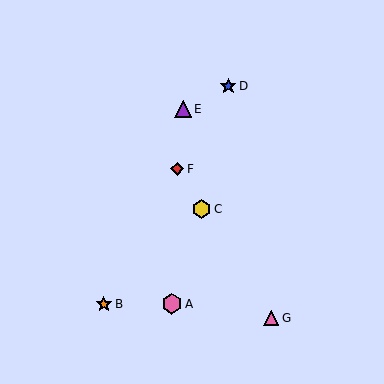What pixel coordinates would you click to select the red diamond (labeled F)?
Click at (177, 169) to select the red diamond F.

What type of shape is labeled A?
Shape A is a pink hexagon.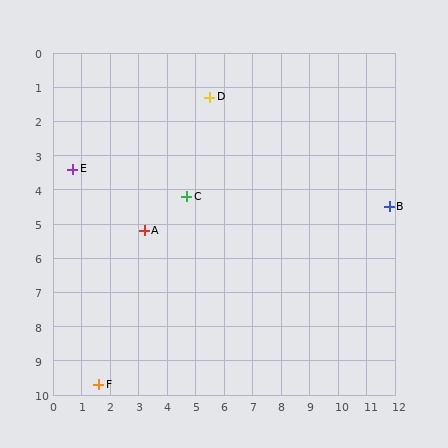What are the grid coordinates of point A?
Point A is at approximately (3.2, 5.2).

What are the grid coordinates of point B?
Point B is at approximately (11.8, 4.5).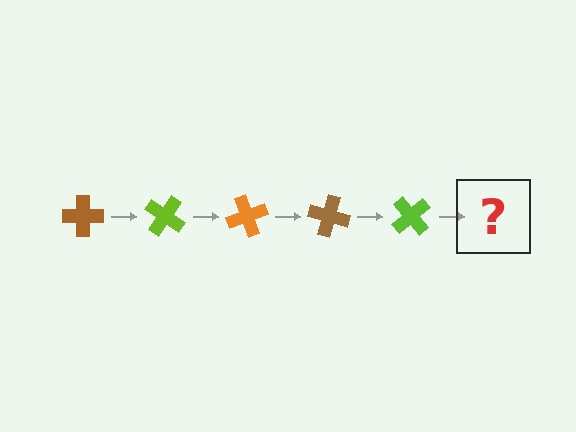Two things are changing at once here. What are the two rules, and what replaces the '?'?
The two rules are that it rotates 35 degrees each step and the color cycles through brown, lime, and orange. The '?' should be an orange cross, rotated 175 degrees from the start.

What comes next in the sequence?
The next element should be an orange cross, rotated 175 degrees from the start.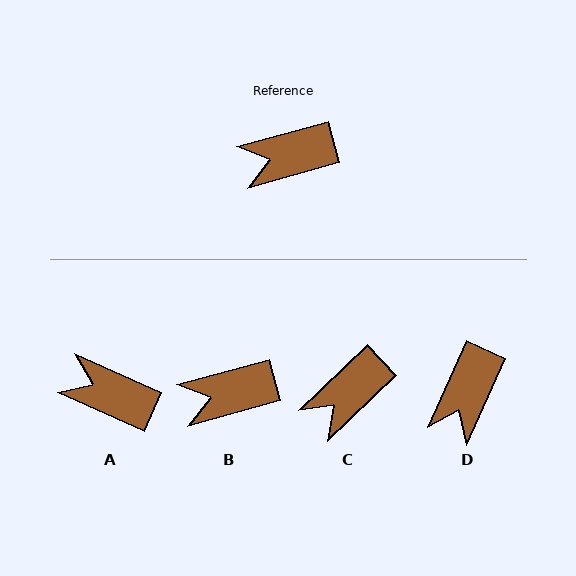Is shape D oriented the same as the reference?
No, it is off by about 50 degrees.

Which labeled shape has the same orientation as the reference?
B.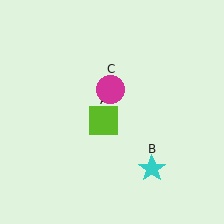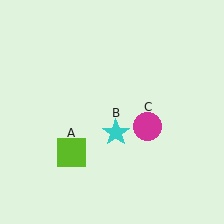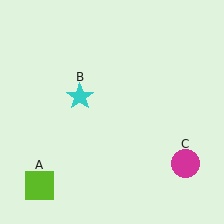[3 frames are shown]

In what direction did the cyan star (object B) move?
The cyan star (object B) moved up and to the left.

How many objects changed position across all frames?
3 objects changed position: lime square (object A), cyan star (object B), magenta circle (object C).